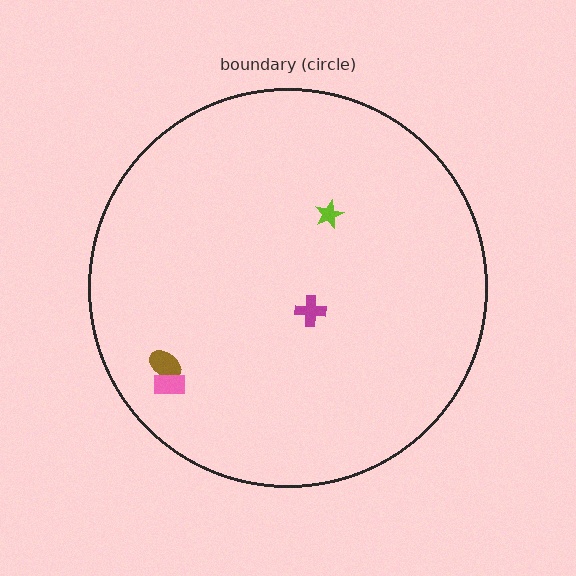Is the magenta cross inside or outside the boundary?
Inside.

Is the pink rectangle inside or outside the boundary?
Inside.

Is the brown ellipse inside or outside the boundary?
Inside.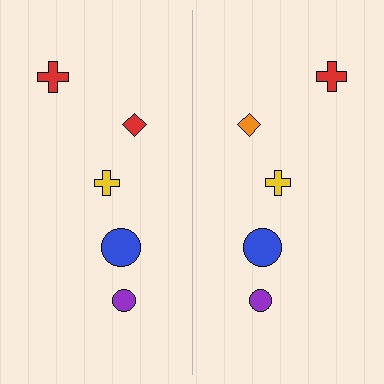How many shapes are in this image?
There are 10 shapes in this image.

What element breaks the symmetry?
The orange diamond on the right side breaks the symmetry — its mirror counterpart is red.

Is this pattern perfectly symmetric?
No, the pattern is not perfectly symmetric. The orange diamond on the right side breaks the symmetry — its mirror counterpart is red.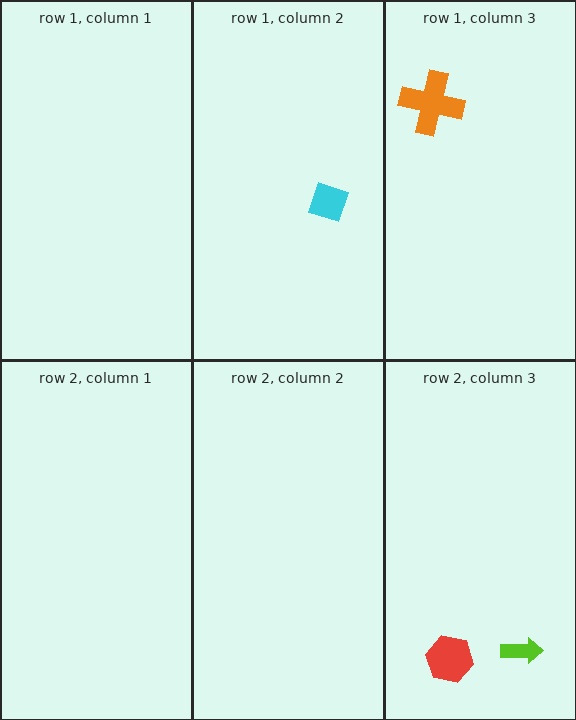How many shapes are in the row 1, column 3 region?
1.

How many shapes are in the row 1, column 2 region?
1.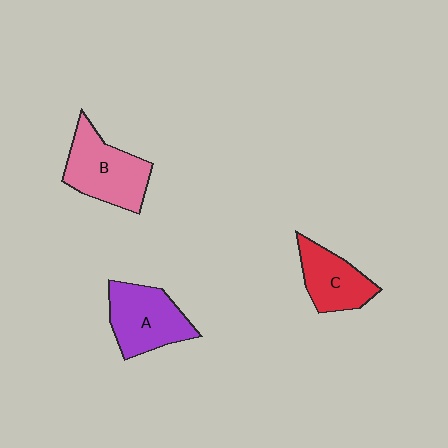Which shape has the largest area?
Shape B (pink).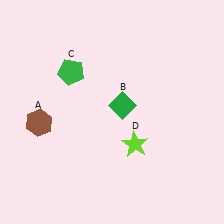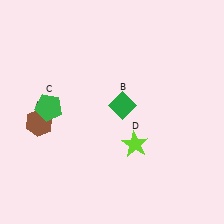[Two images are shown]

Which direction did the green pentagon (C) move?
The green pentagon (C) moved down.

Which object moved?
The green pentagon (C) moved down.